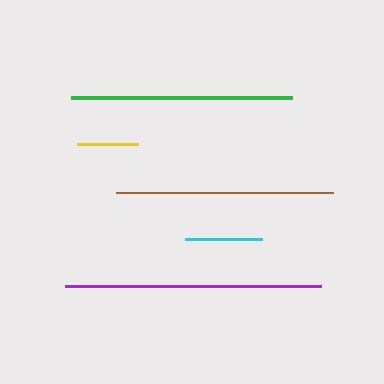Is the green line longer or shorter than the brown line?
The green line is longer than the brown line.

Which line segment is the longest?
The purple line is the longest at approximately 256 pixels.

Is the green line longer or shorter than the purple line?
The purple line is longer than the green line.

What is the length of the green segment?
The green segment is approximately 222 pixels long.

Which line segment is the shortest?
The yellow line is the shortest at approximately 61 pixels.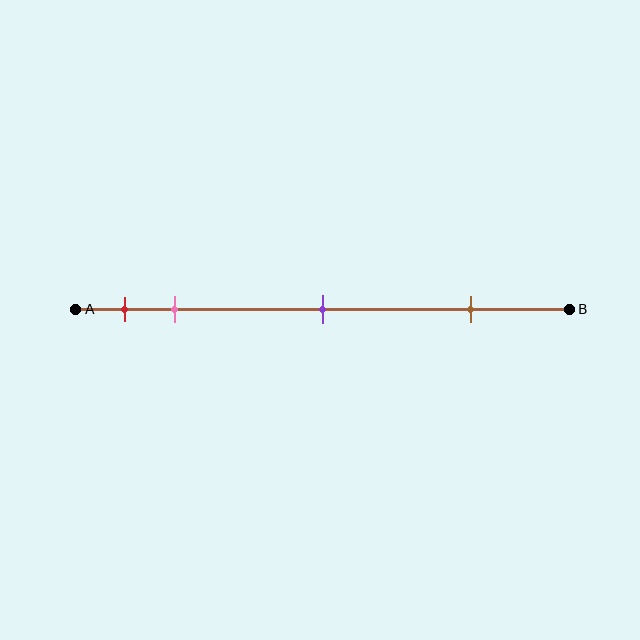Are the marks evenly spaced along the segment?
No, the marks are not evenly spaced.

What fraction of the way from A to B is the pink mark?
The pink mark is approximately 20% (0.2) of the way from A to B.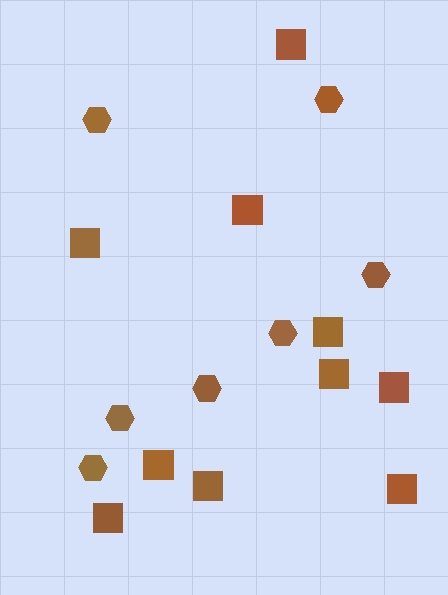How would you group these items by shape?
There are 2 groups: one group of squares (10) and one group of hexagons (7).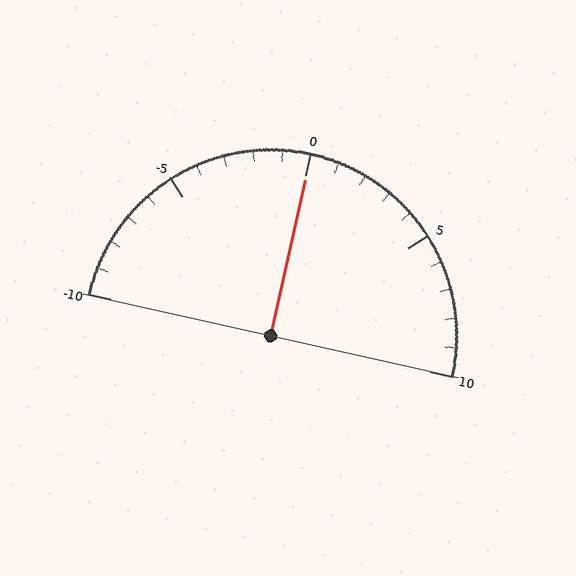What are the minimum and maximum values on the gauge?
The gauge ranges from -10 to 10.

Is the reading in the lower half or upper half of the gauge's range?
The reading is in the upper half of the range (-10 to 10).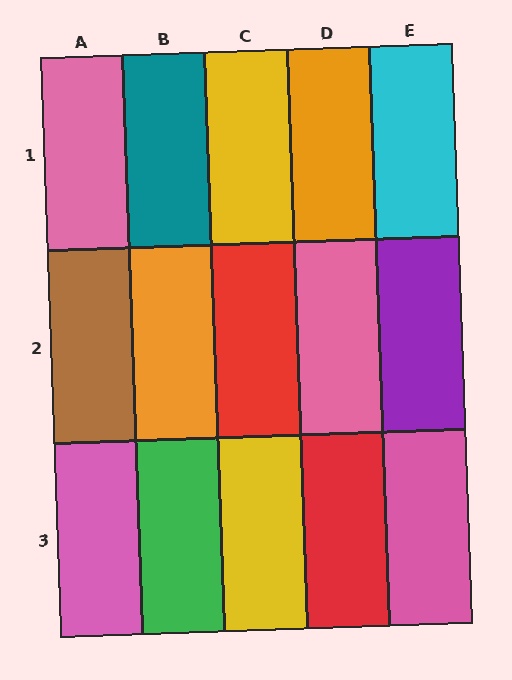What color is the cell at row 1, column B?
Teal.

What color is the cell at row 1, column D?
Orange.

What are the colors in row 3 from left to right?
Pink, green, yellow, red, pink.